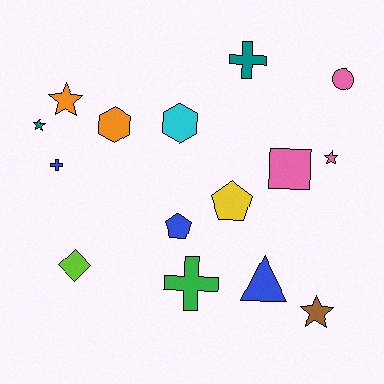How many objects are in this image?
There are 15 objects.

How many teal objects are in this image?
There are 2 teal objects.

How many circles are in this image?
There is 1 circle.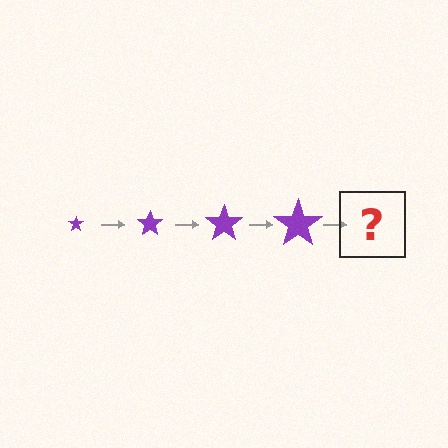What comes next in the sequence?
The next element should be a purple star, larger than the previous one.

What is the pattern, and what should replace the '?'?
The pattern is that the star gets progressively larger each step. The '?' should be a purple star, larger than the previous one.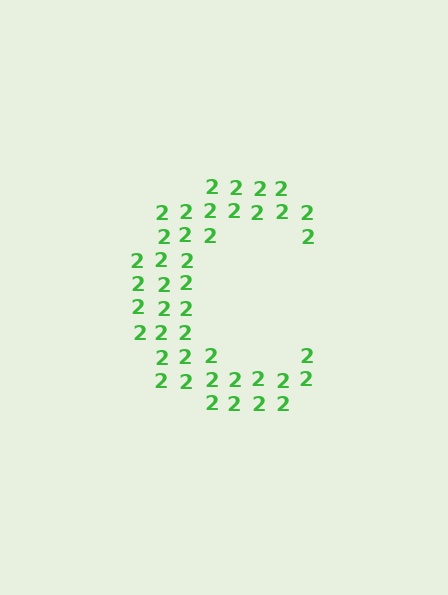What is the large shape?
The large shape is the letter C.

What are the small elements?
The small elements are digit 2's.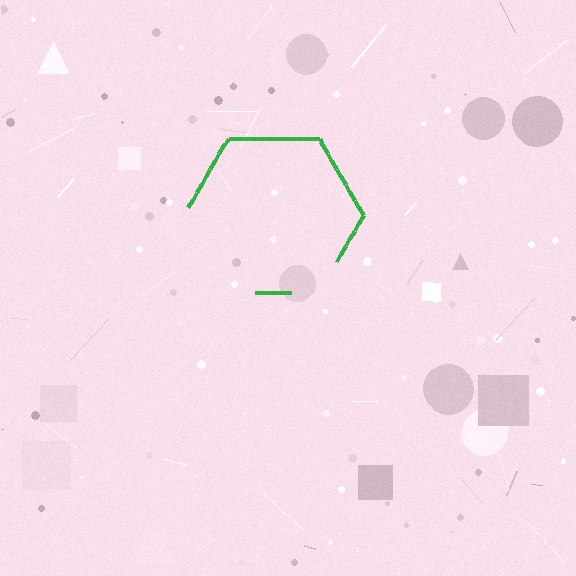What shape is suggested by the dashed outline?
The dashed outline suggests a hexagon.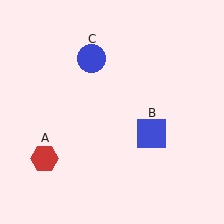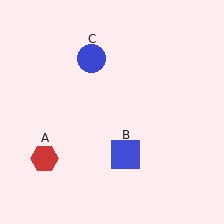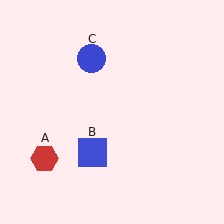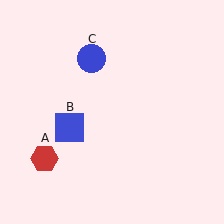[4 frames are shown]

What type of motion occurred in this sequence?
The blue square (object B) rotated clockwise around the center of the scene.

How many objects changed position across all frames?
1 object changed position: blue square (object B).